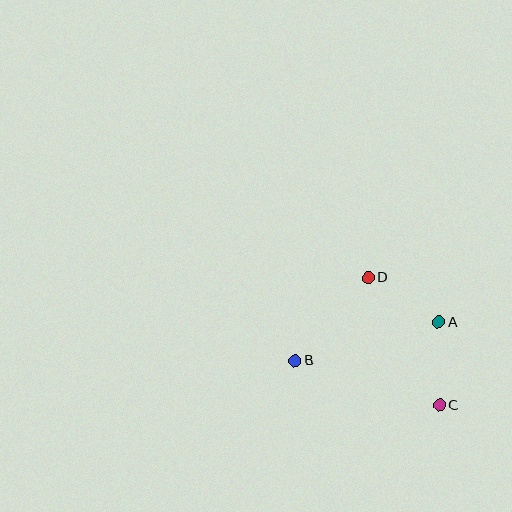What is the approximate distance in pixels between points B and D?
The distance between B and D is approximately 111 pixels.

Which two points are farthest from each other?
Points B and C are farthest from each other.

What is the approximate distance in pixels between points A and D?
The distance between A and D is approximately 83 pixels.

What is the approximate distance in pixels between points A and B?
The distance between A and B is approximately 149 pixels.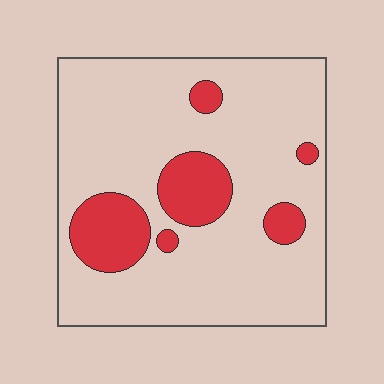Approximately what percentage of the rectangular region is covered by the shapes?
Approximately 20%.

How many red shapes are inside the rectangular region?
6.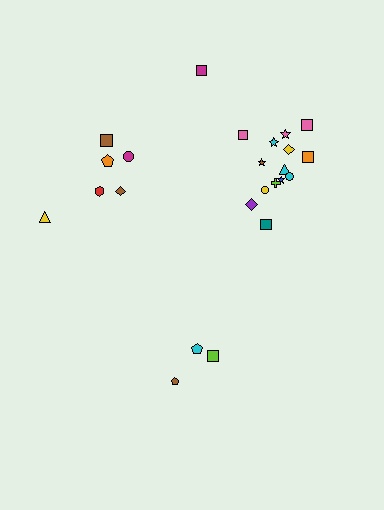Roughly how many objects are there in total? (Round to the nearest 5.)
Roughly 25 objects in total.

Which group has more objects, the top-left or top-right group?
The top-right group.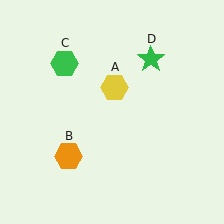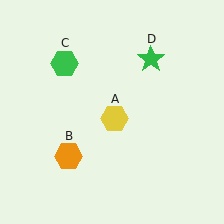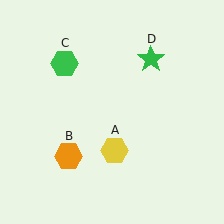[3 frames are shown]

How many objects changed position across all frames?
1 object changed position: yellow hexagon (object A).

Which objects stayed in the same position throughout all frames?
Orange hexagon (object B) and green hexagon (object C) and green star (object D) remained stationary.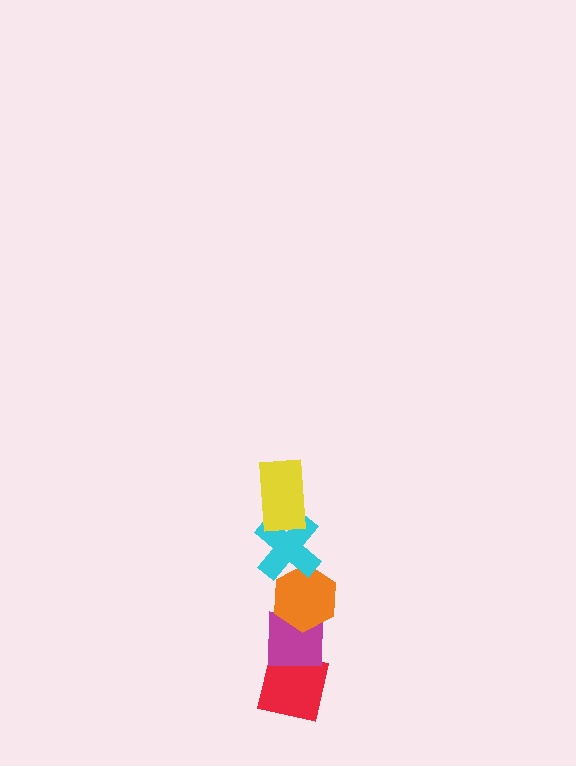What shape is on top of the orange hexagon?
The cyan cross is on top of the orange hexagon.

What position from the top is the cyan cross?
The cyan cross is 2nd from the top.